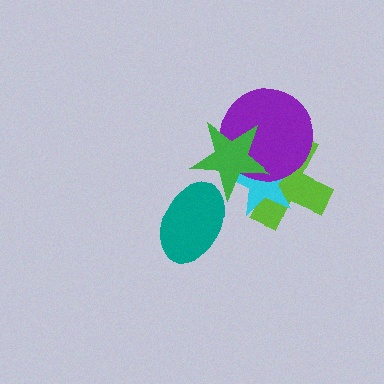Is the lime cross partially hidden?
Yes, it is partially covered by another shape.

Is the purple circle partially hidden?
Yes, it is partially covered by another shape.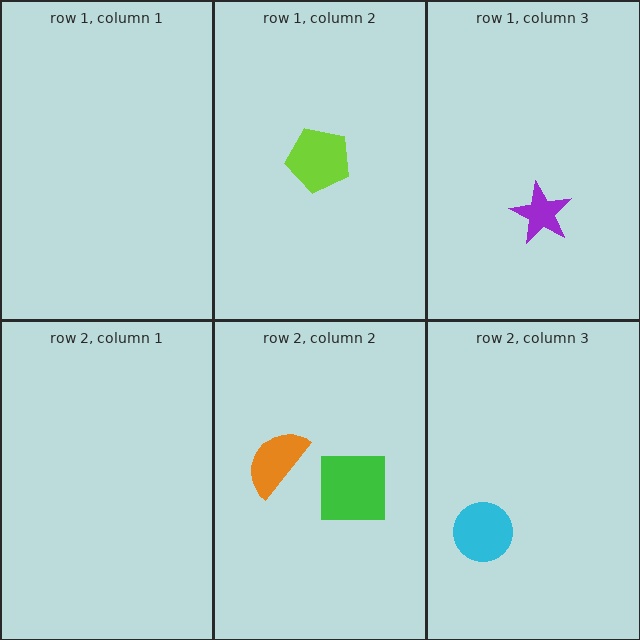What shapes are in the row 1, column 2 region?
The lime pentagon.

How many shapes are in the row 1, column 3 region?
1.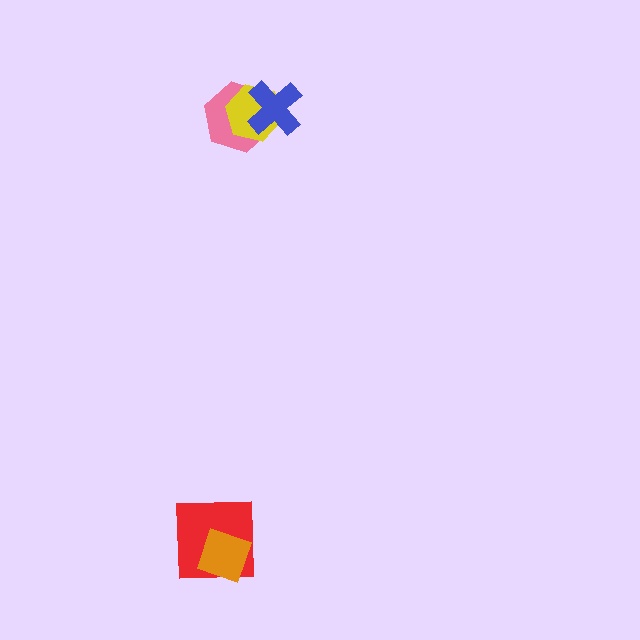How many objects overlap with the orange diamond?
1 object overlaps with the orange diamond.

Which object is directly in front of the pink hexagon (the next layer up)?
The yellow hexagon is directly in front of the pink hexagon.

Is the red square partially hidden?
Yes, it is partially covered by another shape.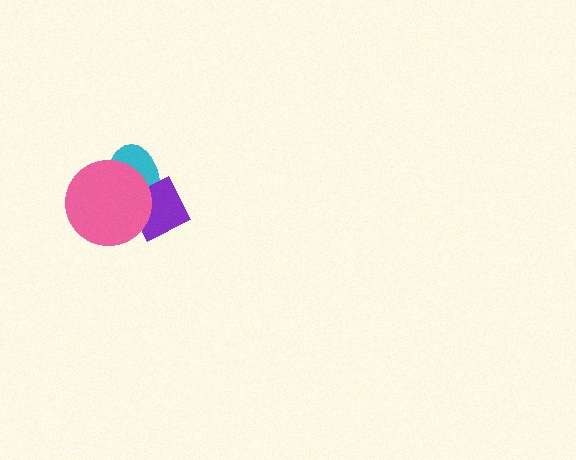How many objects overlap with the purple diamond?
2 objects overlap with the purple diamond.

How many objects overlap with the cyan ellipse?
2 objects overlap with the cyan ellipse.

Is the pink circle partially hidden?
No, no other shape covers it.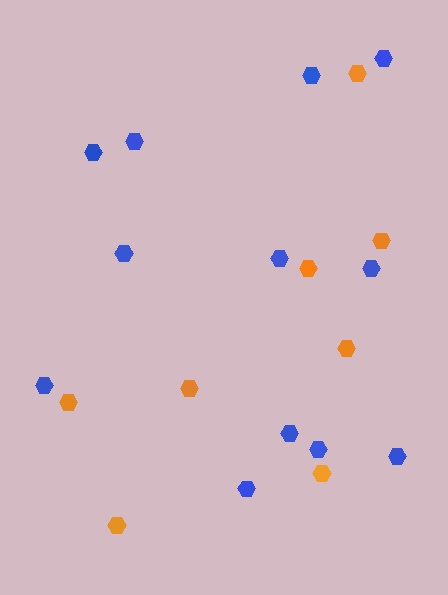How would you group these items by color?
There are 2 groups: one group of blue hexagons (12) and one group of orange hexagons (8).